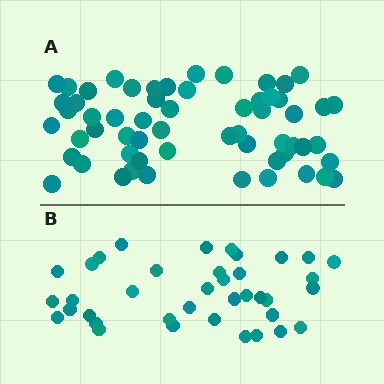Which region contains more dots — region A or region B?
Region A (the top region) has more dots.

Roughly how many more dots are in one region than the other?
Region A has approximately 20 more dots than region B.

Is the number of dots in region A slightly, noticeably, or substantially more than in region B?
Region A has substantially more. The ratio is roughly 1.6 to 1.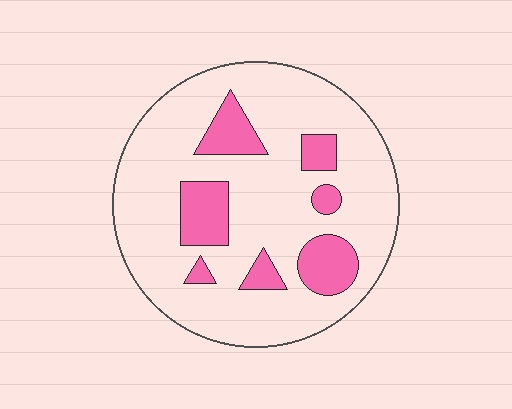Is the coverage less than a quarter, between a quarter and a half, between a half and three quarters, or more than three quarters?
Less than a quarter.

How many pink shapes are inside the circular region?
7.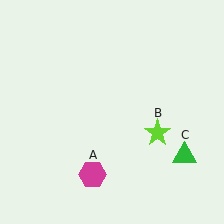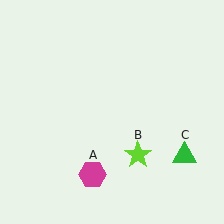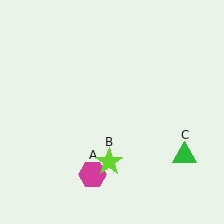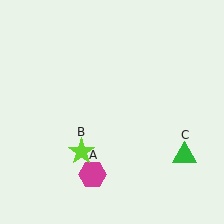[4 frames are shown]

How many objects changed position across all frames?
1 object changed position: lime star (object B).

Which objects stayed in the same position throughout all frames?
Magenta hexagon (object A) and green triangle (object C) remained stationary.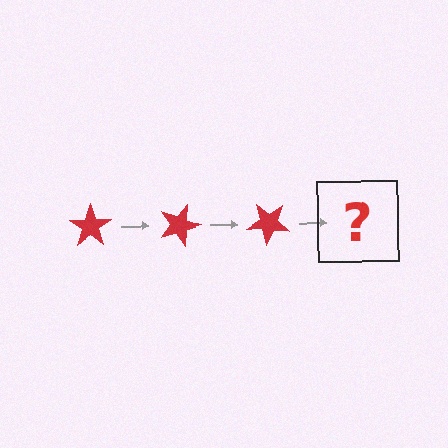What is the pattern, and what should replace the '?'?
The pattern is that the star rotates 20 degrees each step. The '?' should be a red star rotated 60 degrees.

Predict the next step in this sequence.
The next step is a red star rotated 60 degrees.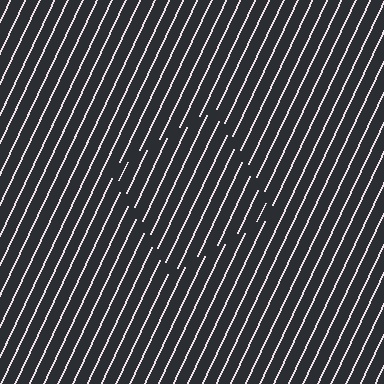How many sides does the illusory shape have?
4 sides — the line-ends trace a square.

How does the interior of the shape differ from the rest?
The interior of the shape contains the same grating, shifted by half a period — the contour is defined by the phase discontinuity where line-ends from the inner and outer gratings abut.